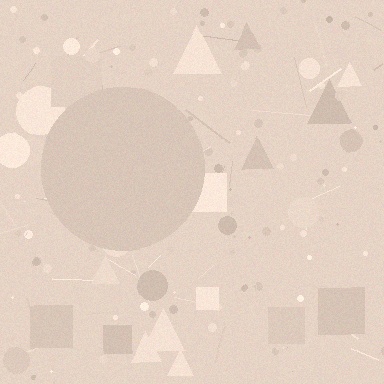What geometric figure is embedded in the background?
A circle is embedded in the background.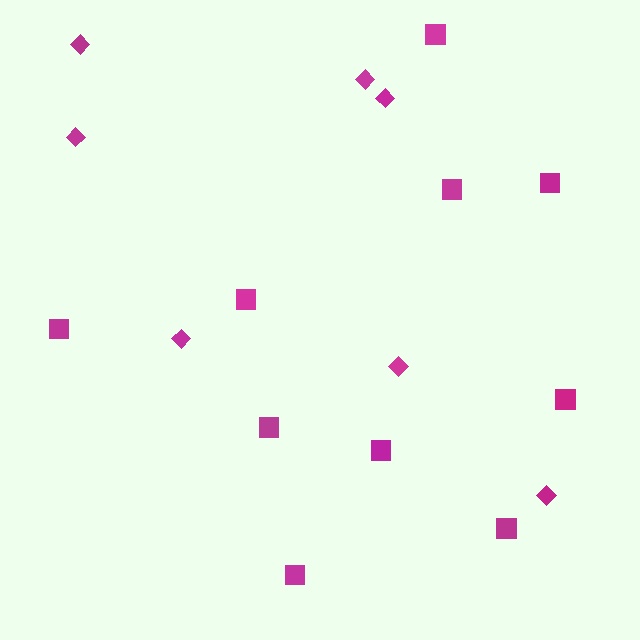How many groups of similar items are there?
There are 2 groups: one group of squares (10) and one group of diamonds (7).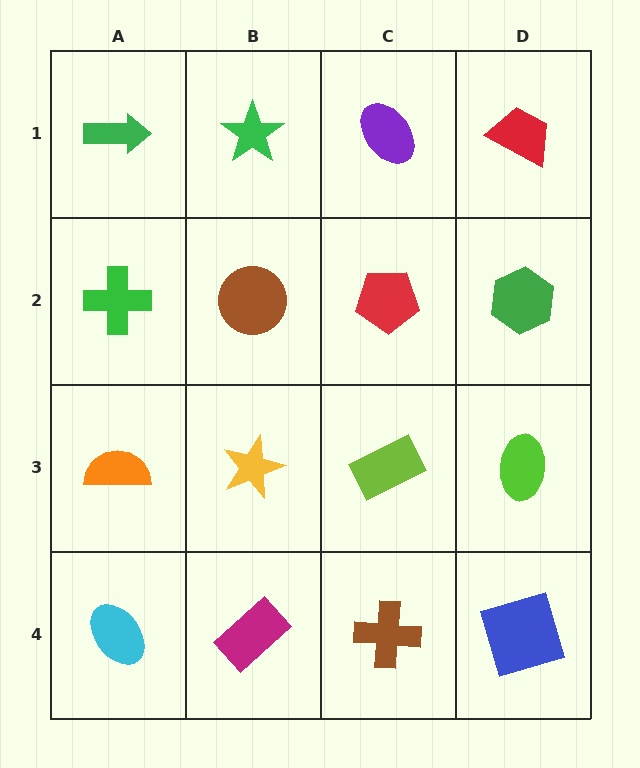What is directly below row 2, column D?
A lime ellipse.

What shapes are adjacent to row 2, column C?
A purple ellipse (row 1, column C), a lime rectangle (row 3, column C), a brown circle (row 2, column B), a green hexagon (row 2, column D).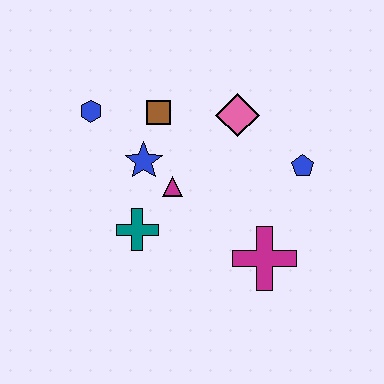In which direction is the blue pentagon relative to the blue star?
The blue pentagon is to the right of the blue star.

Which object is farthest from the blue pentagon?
The blue hexagon is farthest from the blue pentagon.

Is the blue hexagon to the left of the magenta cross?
Yes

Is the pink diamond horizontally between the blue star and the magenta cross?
Yes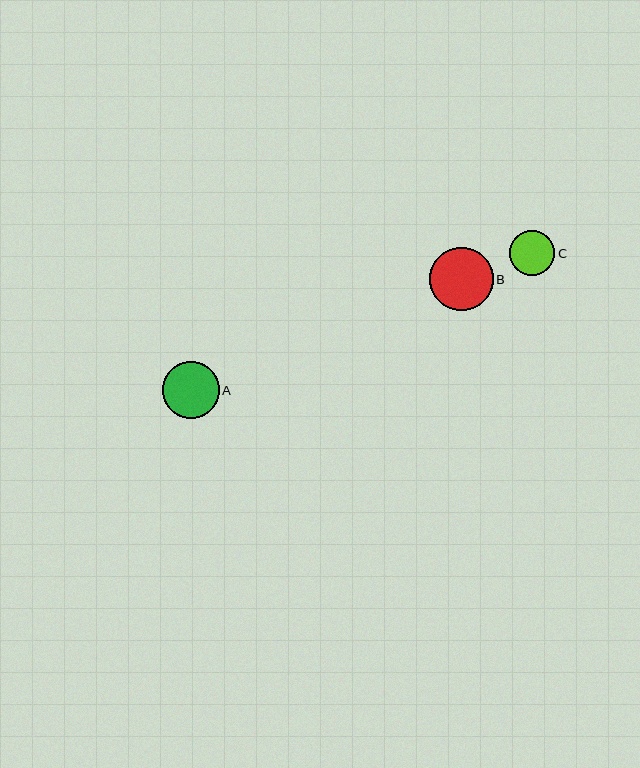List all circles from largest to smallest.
From largest to smallest: B, A, C.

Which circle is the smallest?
Circle C is the smallest with a size of approximately 45 pixels.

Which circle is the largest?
Circle B is the largest with a size of approximately 63 pixels.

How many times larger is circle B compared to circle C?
Circle B is approximately 1.4 times the size of circle C.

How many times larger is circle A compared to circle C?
Circle A is approximately 1.3 times the size of circle C.